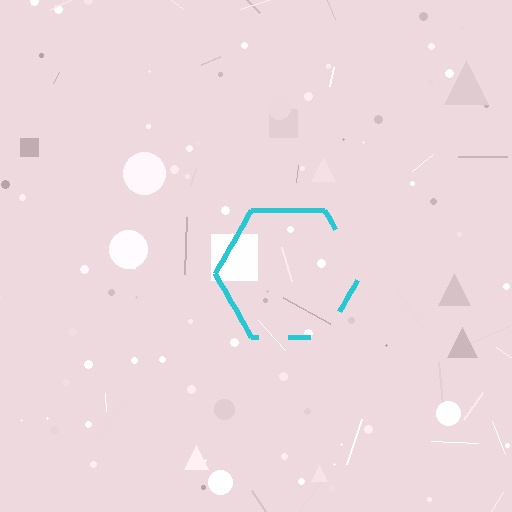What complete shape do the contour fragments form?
The contour fragments form a hexagon.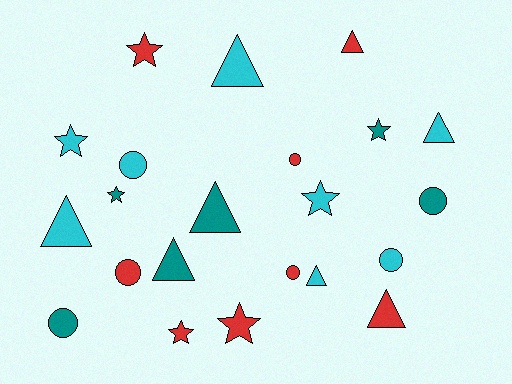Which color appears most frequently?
Cyan, with 8 objects.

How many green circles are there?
There are no green circles.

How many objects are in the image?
There are 22 objects.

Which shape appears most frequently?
Triangle, with 8 objects.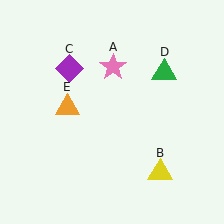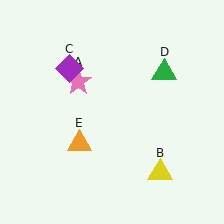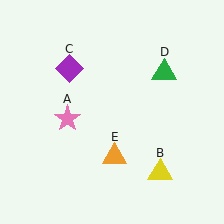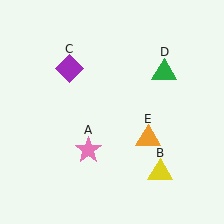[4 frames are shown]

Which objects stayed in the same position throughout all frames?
Yellow triangle (object B) and purple diamond (object C) and green triangle (object D) remained stationary.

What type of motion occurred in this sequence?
The pink star (object A), orange triangle (object E) rotated counterclockwise around the center of the scene.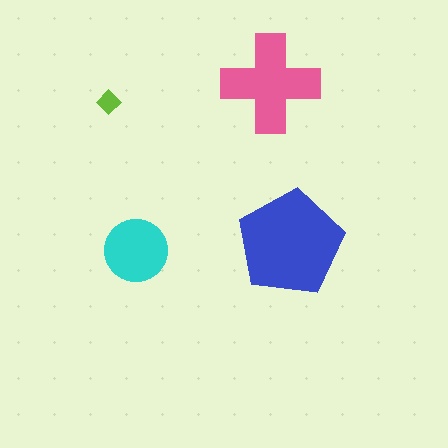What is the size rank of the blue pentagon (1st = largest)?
1st.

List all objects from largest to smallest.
The blue pentagon, the pink cross, the cyan circle, the lime diamond.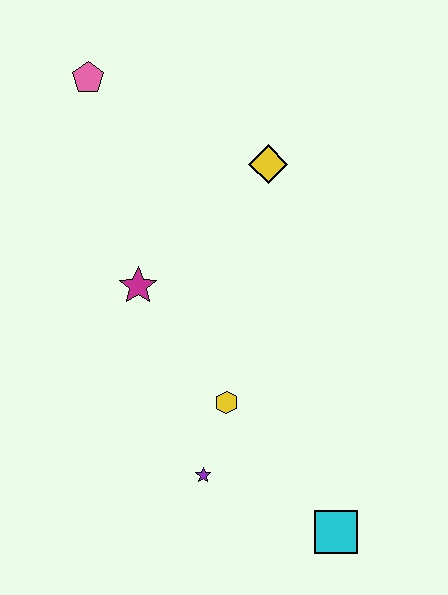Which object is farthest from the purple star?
The pink pentagon is farthest from the purple star.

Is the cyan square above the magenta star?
No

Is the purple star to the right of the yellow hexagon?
No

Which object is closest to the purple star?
The yellow hexagon is closest to the purple star.